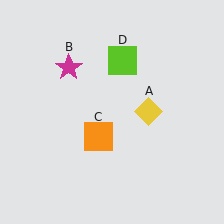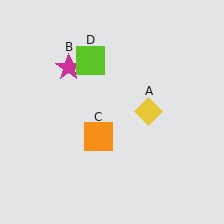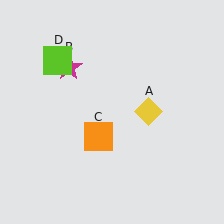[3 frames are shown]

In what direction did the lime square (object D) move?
The lime square (object D) moved left.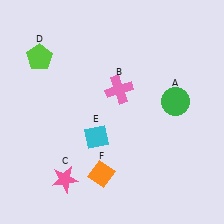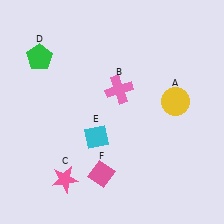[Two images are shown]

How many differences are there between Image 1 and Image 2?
There are 3 differences between the two images.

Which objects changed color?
A changed from green to yellow. D changed from lime to green. F changed from orange to pink.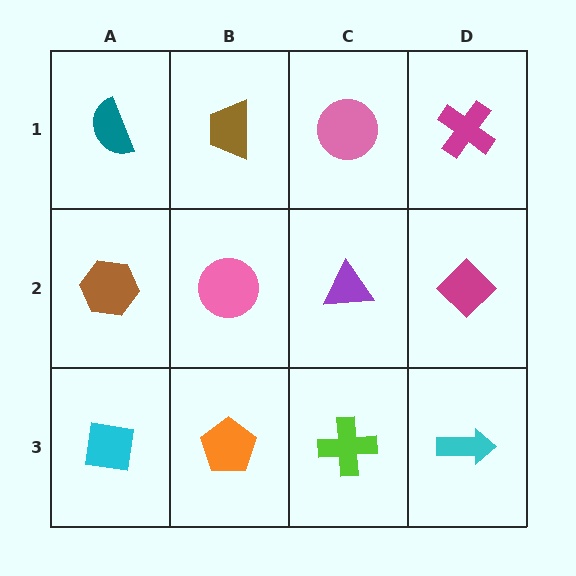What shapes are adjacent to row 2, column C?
A pink circle (row 1, column C), a lime cross (row 3, column C), a pink circle (row 2, column B), a magenta diamond (row 2, column D).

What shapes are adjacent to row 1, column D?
A magenta diamond (row 2, column D), a pink circle (row 1, column C).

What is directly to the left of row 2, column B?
A brown hexagon.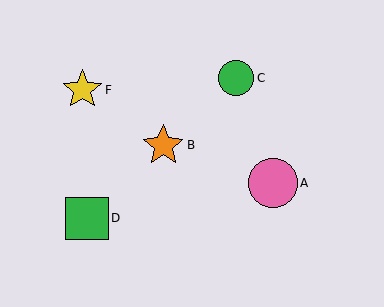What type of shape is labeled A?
Shape A is a pink circle.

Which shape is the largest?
The pink circle (labeled A) is the largest.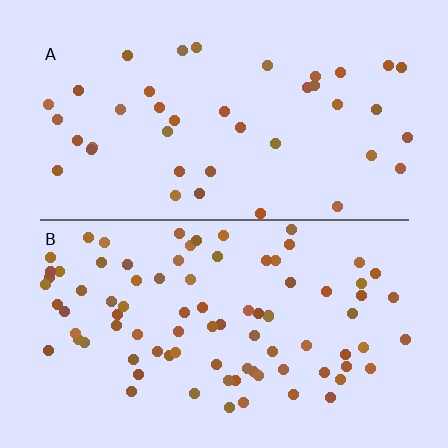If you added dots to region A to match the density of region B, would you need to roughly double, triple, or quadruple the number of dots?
Approximately double.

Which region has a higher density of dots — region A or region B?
B (the bottom).